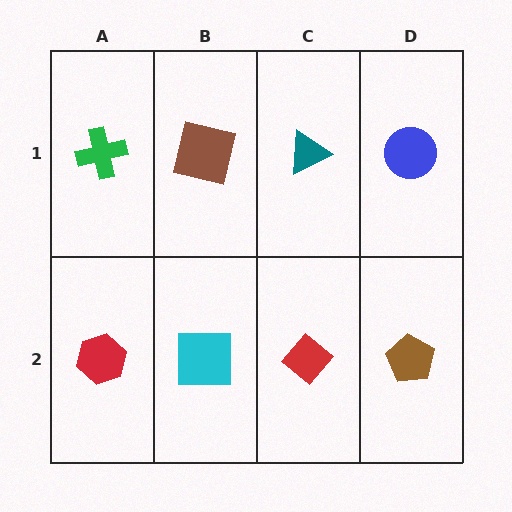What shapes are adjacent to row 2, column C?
A teal triangle (row 1, column C), a cyan square (row 2, column B), a brown pentagon (row 2, column D).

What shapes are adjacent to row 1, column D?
A brown pentagon (row 2, column D), a teal triangle (row 1, column C).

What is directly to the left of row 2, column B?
A red hexagon.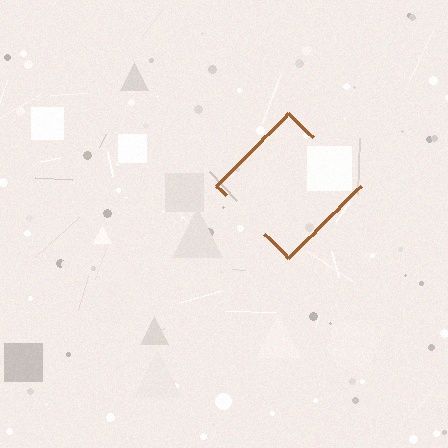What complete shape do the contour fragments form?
The contour fragments form a diamond.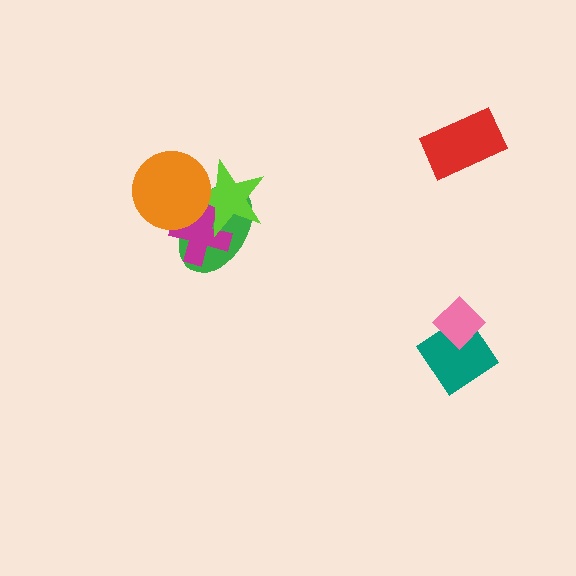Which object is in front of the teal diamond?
The pink diamond is in front of the teal diamond.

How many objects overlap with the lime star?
3 objects overlap with the lime star.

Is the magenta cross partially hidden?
Yes, it is partially covered by another shape.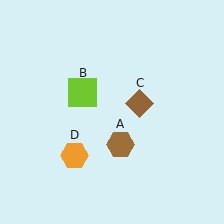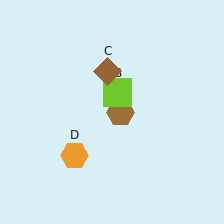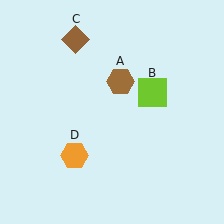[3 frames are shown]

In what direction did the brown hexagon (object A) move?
The brown hexagon (object A) moved up.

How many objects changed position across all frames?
3 objects changed position: brown hexagon (object A), lime square (object B), brown diamond (object C).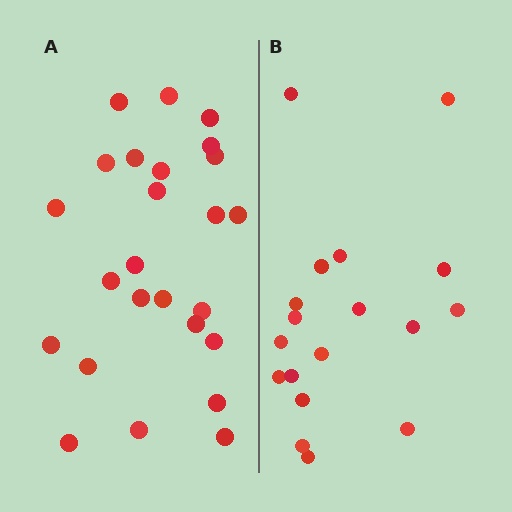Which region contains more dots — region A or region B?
Region A (the left region) has more dots.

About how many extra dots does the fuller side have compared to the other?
Region A has roughly 8 or so more dots than region B.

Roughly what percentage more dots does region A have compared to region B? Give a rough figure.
About 40% more.